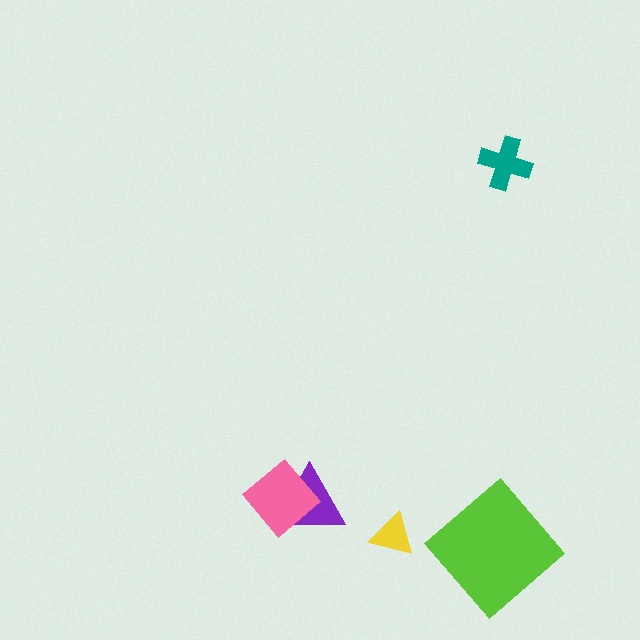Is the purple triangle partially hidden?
Yes, it is partially covered by another shape.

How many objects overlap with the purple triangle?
1 object overlaps with the purple triangle.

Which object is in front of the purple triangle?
The pink diamond is in front of the purple triangle.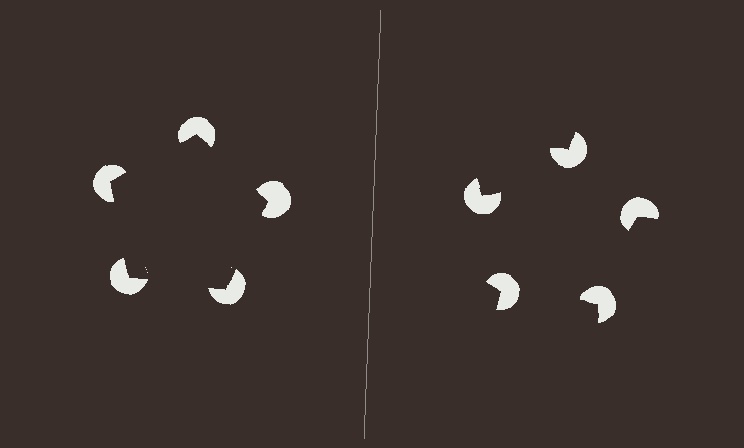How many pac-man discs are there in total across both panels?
10 — 5 on each side.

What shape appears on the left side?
An illusory pentagon.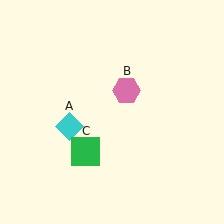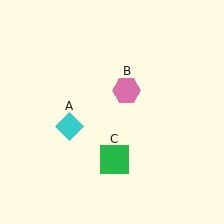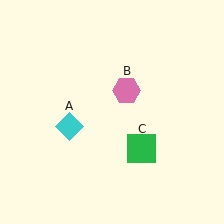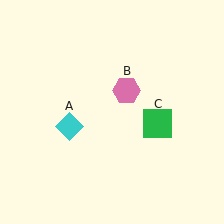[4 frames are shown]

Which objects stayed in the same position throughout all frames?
Cyan diamond (object A) and pink hexagon (object B) remained stationary.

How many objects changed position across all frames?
1 object changed position: green square (object C).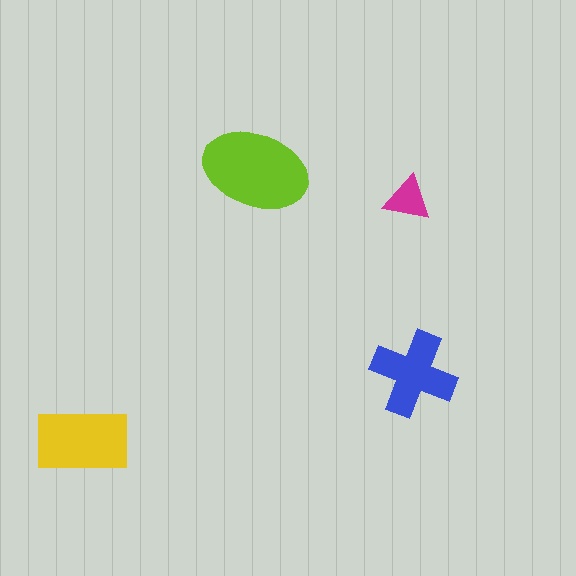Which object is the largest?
The lime ellipse.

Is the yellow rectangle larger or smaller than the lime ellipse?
Smaller.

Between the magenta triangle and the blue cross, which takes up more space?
The blue cross.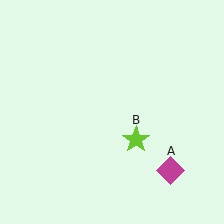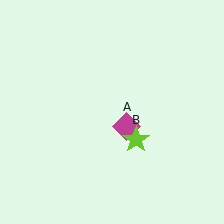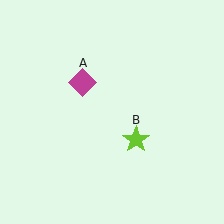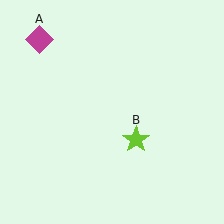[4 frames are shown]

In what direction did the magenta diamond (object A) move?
The magenta diamond (object A) moved up and to the left.